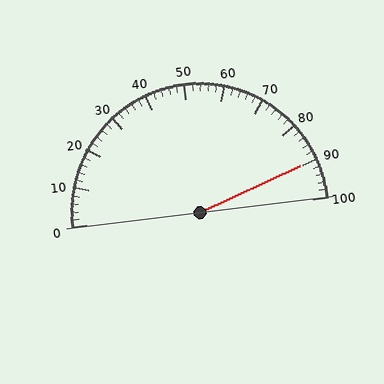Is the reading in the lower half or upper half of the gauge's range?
The reading is in the upper half of the range (0 to 100).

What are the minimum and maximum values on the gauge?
The gauge ranges from 0 to 100.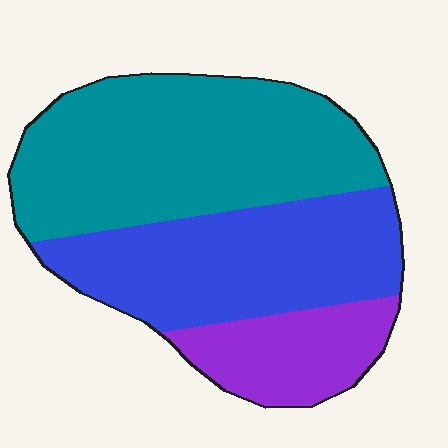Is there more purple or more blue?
Blue.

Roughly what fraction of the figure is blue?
Blue covers roughly 35% of the figure.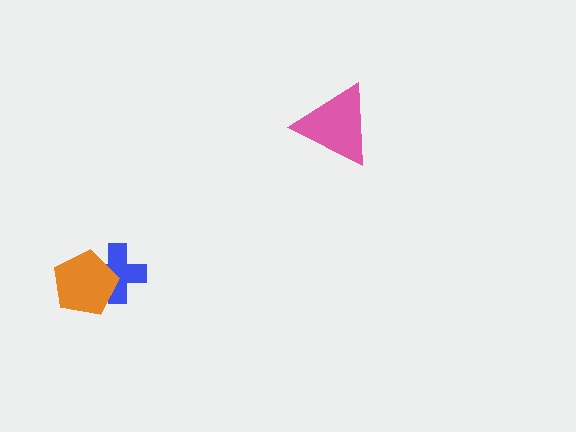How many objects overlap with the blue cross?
1 object overlaps with the blue cross.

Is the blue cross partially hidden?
Yes, it is partially covered by another shape.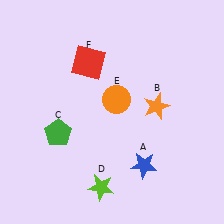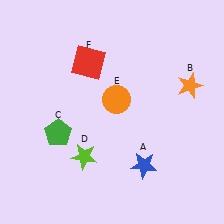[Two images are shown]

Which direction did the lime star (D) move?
The lime star (D) moved up.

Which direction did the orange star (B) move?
The orange star (B) moved right.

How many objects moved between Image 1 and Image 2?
2 objects moved between the two images.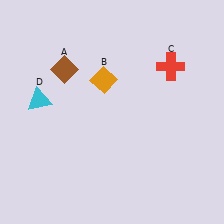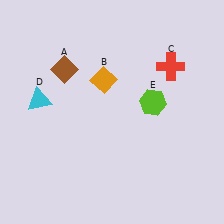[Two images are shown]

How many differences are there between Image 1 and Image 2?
There is 1 difference between the two images.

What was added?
A lime hexagon (E) was added in Image 2.